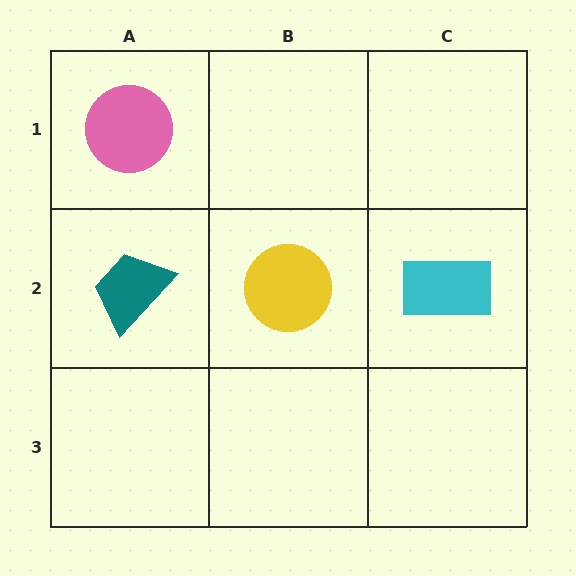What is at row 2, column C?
A cyan rectangle.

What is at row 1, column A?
A pink circle.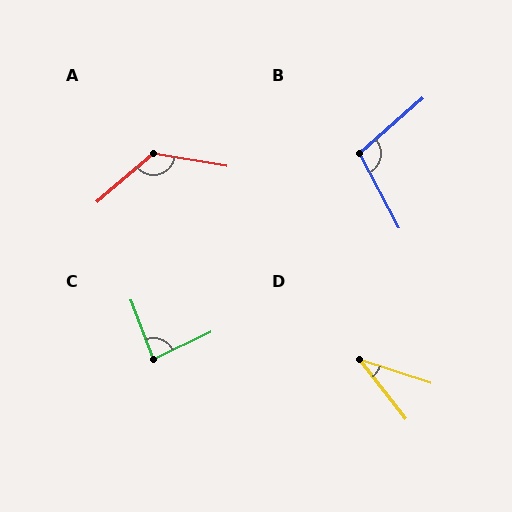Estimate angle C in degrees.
Approximately 85 degrees.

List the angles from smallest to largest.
D (33°), C (85°), B (103°), A (130°).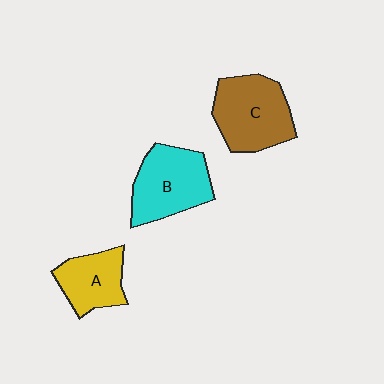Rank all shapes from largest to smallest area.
From largest to smallest: C (brown), B (cyan), A (yellow).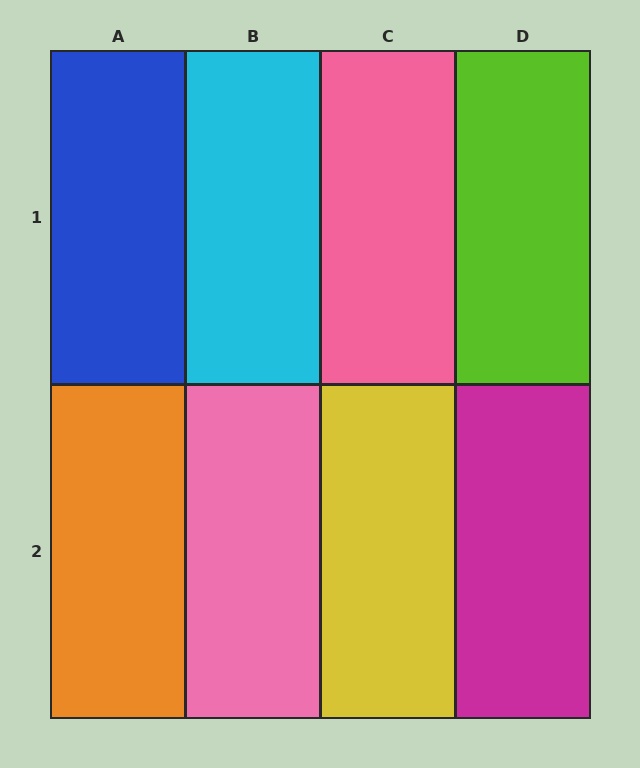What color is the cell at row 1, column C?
Pink.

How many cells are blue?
1 cell is blue.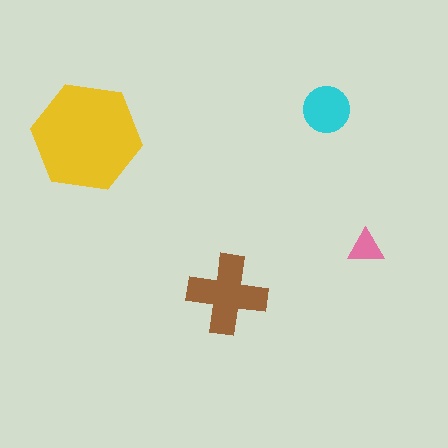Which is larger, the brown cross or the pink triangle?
The brown cross.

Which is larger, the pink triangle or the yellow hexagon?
The yellow hexagon.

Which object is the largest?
The yellow hexagon.